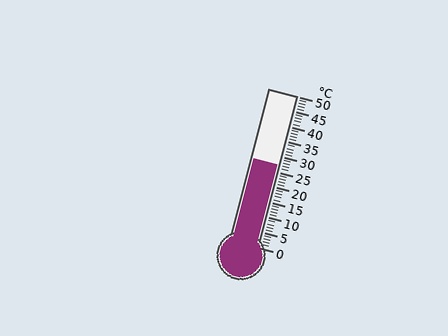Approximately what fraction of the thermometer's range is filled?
The thermometer is filled to approximately 55% of its range.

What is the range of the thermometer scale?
The thermometer scale ranges from 0°C to 50°C.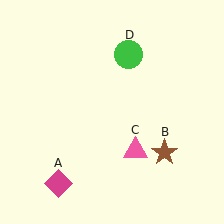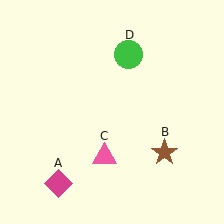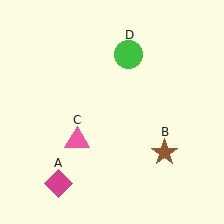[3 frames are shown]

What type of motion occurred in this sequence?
The pink triangle (object C) rotated clockwise around the center of the scene.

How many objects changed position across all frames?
1 object changed position: pink triangle (object C).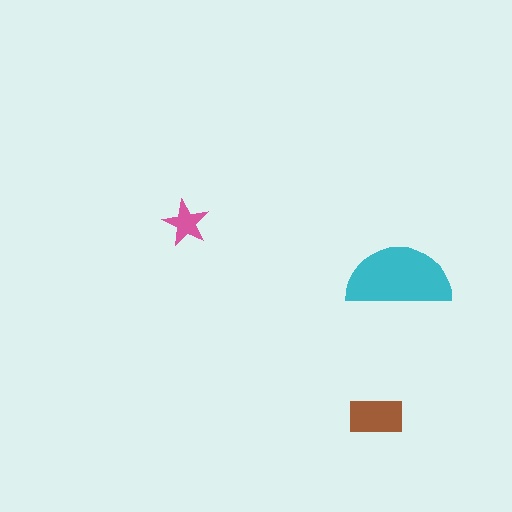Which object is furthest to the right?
The cyan semicircle is rightmost.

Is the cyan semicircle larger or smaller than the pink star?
Larger.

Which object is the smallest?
The pink star.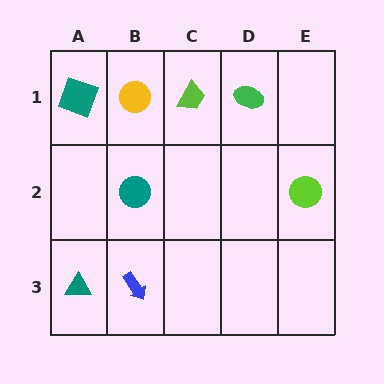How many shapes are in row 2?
2 shapes.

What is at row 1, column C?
A lime trapezoid.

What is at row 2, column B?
A teal circle.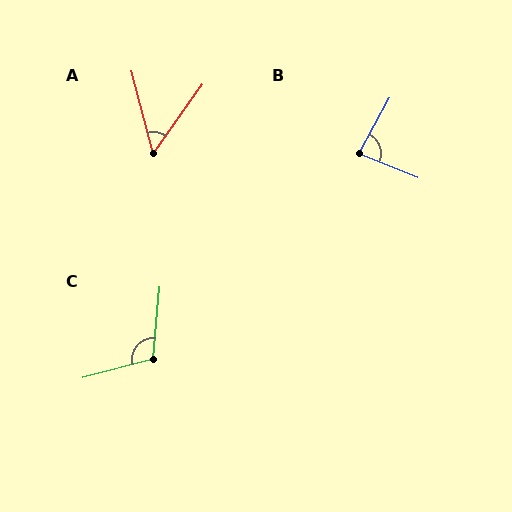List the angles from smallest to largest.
A (50°), B (82°), C (110°).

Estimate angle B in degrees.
Approximately 82 degrees.